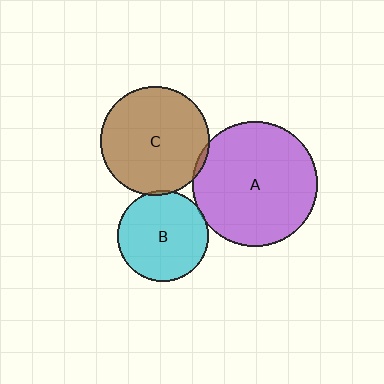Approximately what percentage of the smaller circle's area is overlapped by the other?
Approximately 5%.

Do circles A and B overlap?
Yes.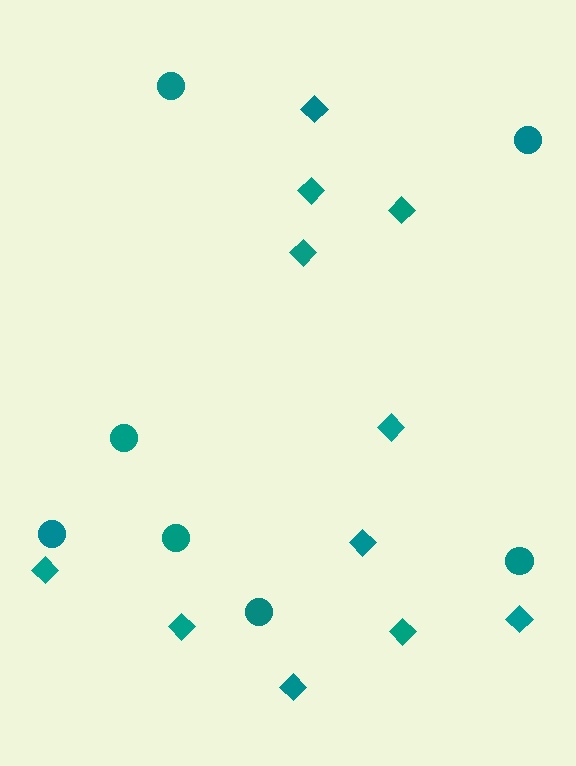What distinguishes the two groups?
There are 2 groups: one group of diamonds (11) and one group of circles (7).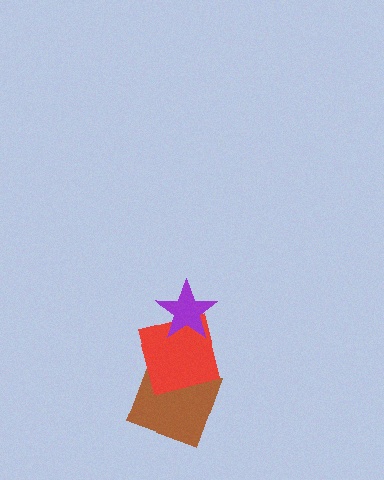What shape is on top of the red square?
The purple star is on top of the red square.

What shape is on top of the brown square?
The red square is on top of the brown square.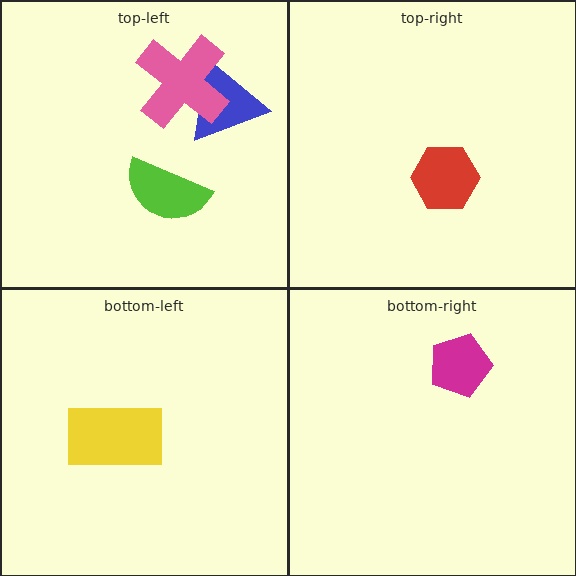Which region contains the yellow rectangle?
The bottom-left region.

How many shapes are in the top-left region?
3.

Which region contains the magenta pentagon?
The bottom-right region.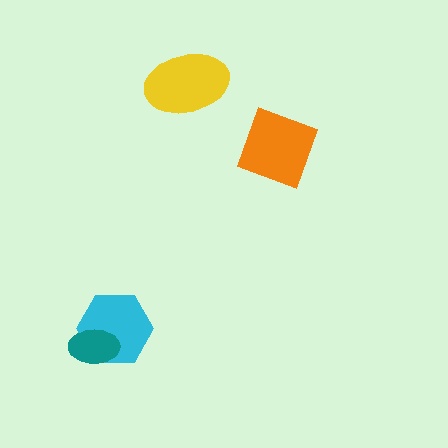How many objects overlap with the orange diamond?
0 objects overlap with the orange diamond.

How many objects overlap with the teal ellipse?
1 object overlaps with the teal ellipse.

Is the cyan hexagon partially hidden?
Yes, it is partially covered by another shape.